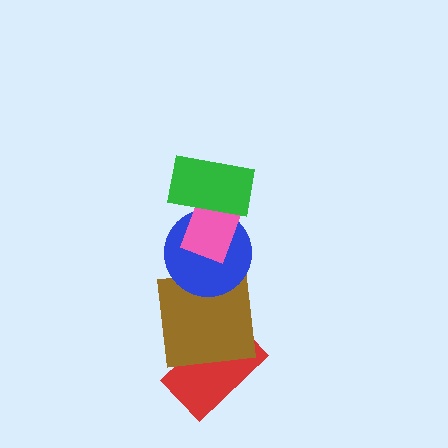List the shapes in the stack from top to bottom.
From top to bottom: the green rectangle, the pink rectangle, the blue circle, the brown square, the red rectangle.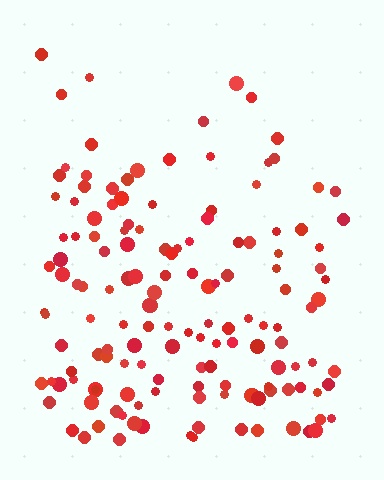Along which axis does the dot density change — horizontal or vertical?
Vertical.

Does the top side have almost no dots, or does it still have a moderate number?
Still a moderate number, just noticeably fewer than the bottom.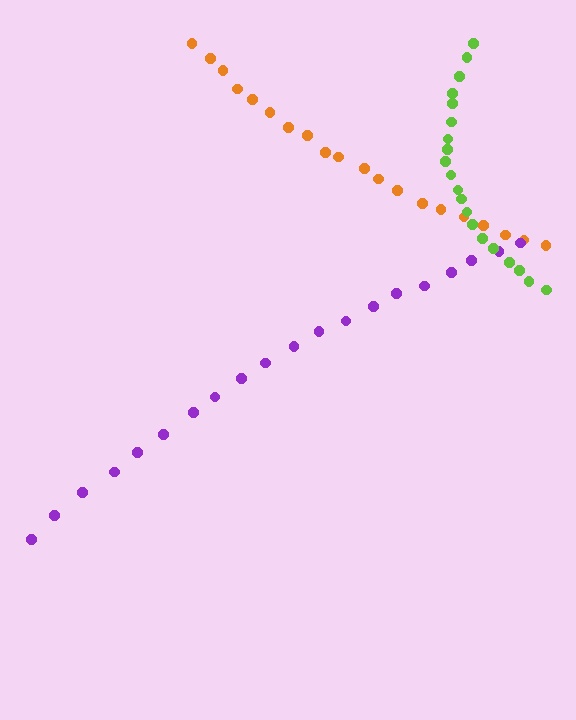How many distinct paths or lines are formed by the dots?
There are 3 distinct paths.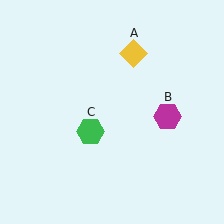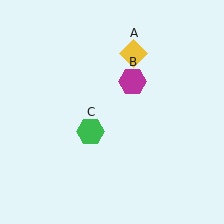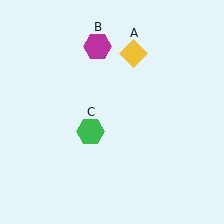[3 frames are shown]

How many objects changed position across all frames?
1 object changed position: magenta hexagon (object B).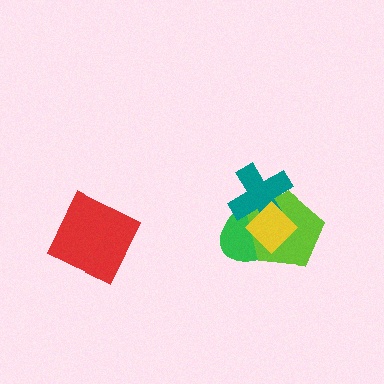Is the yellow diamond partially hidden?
No, no other shape covers it.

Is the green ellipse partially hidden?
Yes, it is partially covered by another shape.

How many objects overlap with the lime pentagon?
3 objects overlap with the lime pentagon.